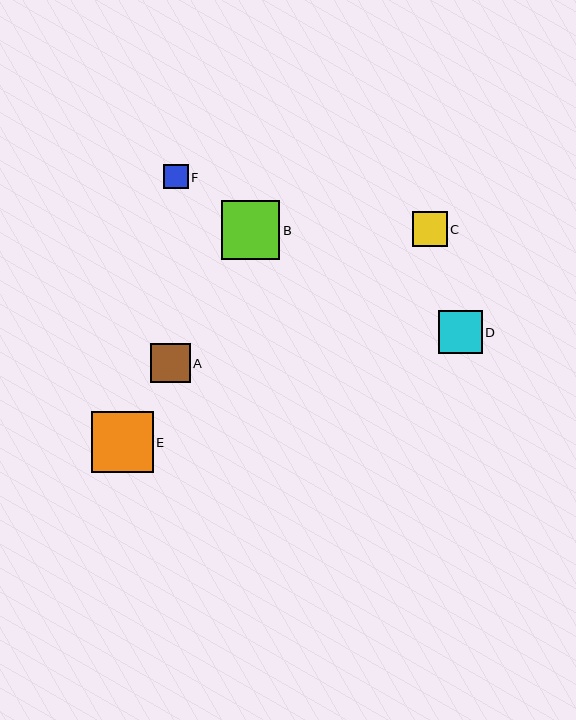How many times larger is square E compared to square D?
Square E is approximately 1.4 times the size of square D.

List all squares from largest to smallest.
From largest to smallest: E, B, D, A, C, F.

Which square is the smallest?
Square F is the smallest with a size of approximately 24 pixels.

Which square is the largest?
Square E is the largest with a size of approximately 62 pixels.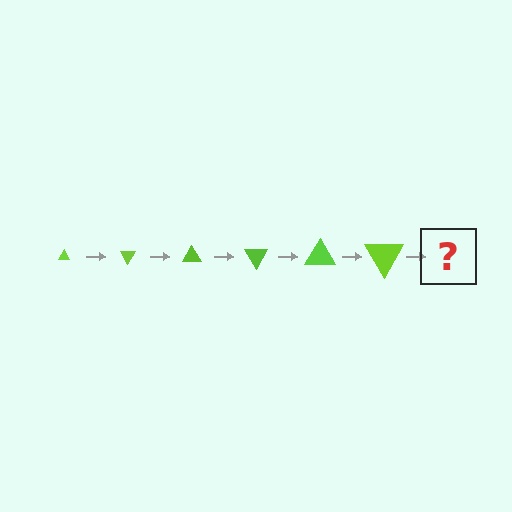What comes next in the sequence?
The next element should be a triangle, larger than the previous one and rotated 360 degrees from the start.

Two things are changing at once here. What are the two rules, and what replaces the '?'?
The two rules are that the triangle grows larger each step and it rotates 60 degrees each step. The '?' should be a triangle, larger than the previous one and rotated 360 degrees from the start.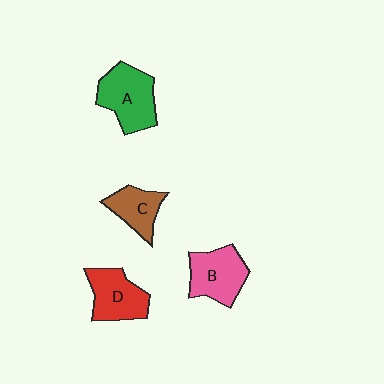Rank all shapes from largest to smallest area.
From largest to smallest: A (green), B (pink), D (red), C (brown).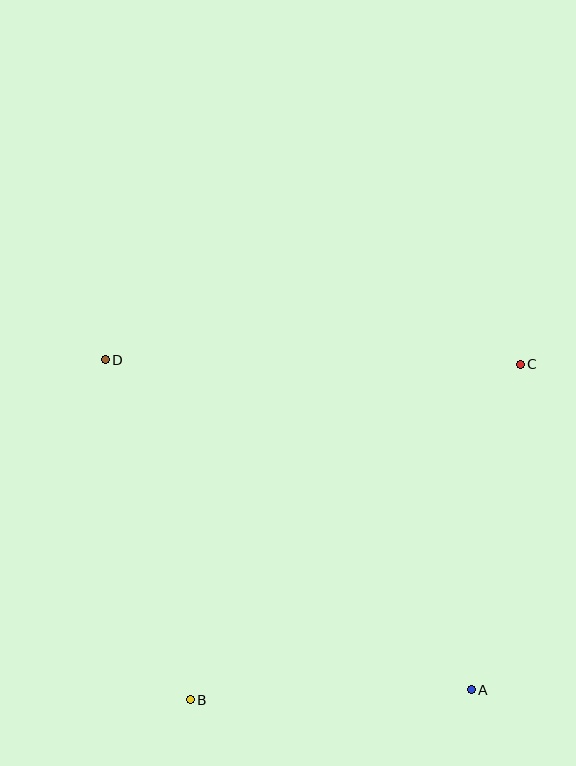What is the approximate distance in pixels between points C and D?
The distance between C and D is approximately 415 pixels.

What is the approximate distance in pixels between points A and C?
The distance between A and C is approximately 329 pixels.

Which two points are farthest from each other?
Points A and D are farthest from each other.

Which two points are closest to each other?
Points A and B are closest to each other.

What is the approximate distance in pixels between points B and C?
The distance between B and C is approximately 470 pixels.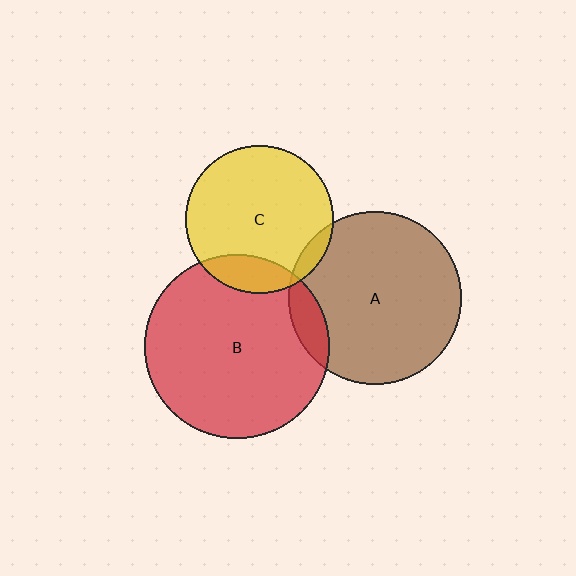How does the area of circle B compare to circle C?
Approximately 1.6 times.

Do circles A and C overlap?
Yes.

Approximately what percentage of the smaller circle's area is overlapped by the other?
Approximately 5%.